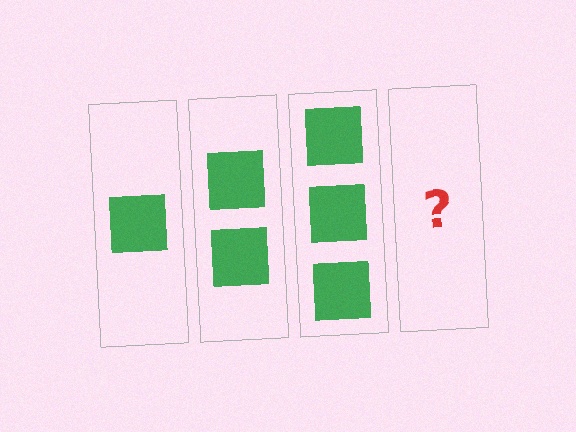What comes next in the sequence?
The next element should be 4 squares.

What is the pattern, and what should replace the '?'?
The pattern is that each step adds one more square. The '?' should be 4 squares.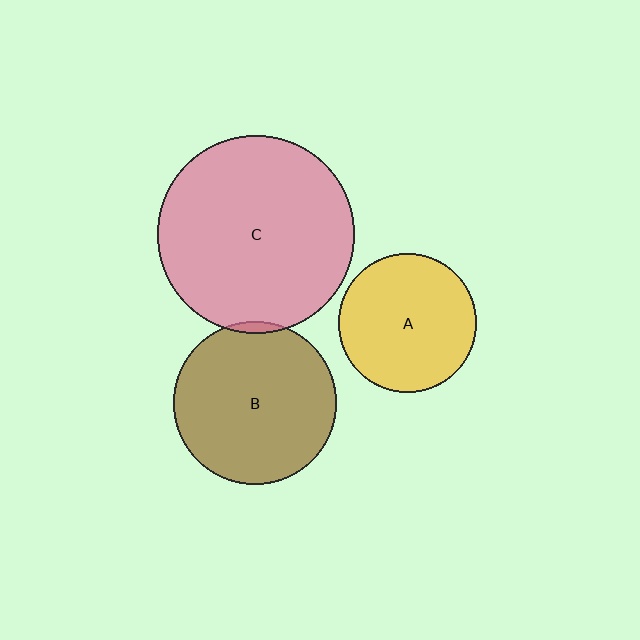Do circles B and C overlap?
Yes.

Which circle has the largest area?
Circle C (pink).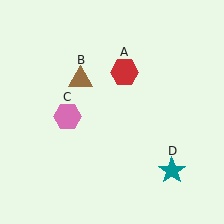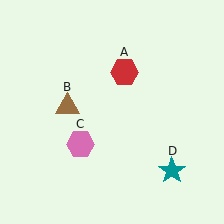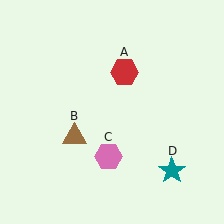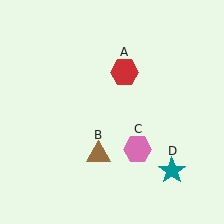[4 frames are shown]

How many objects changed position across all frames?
2 objects changed position: brown triangle (object B), pink hexagon (object C).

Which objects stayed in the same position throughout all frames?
Red hexagon (object A) and teal star (object D) remained stationary.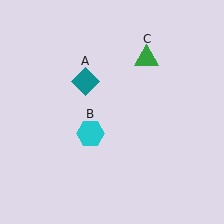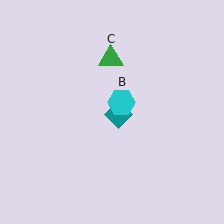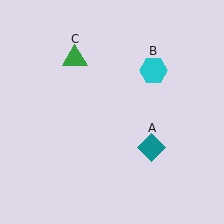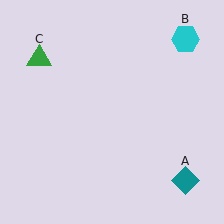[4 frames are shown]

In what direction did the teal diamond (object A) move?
The teal diamond (object A) moved down and to the right.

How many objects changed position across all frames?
3 objects changed position: teal diamond (object A), cyan hexagon (object B), green triangle (object C).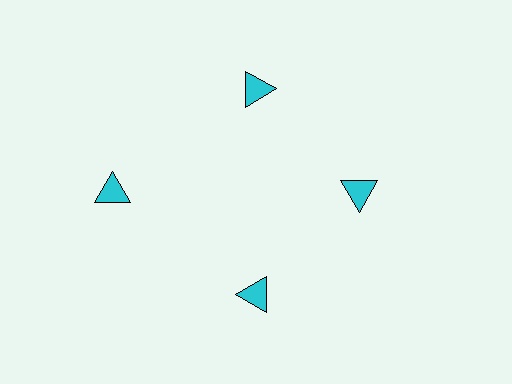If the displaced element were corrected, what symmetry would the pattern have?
It would have 4-fold rotational symmetry — the pattern would map onto itself every 90 degrees.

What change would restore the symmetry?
The symmetry would be restored by moving it inward, back onto the ring so that all 4 triangles sit at equal angles and equal distance from the center.